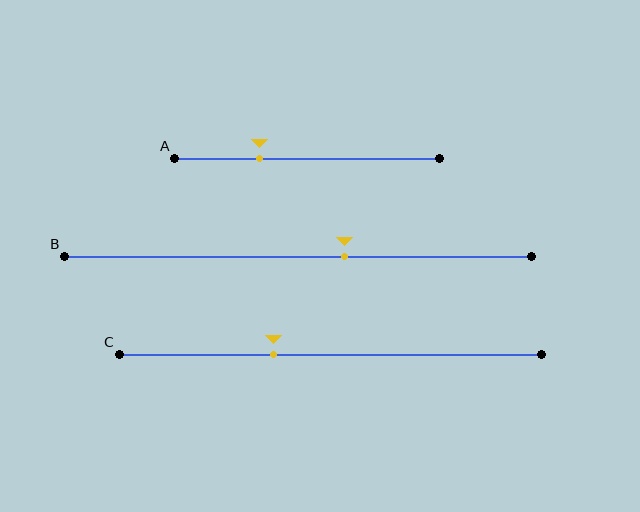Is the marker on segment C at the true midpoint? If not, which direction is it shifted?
No, the marker on segment C is shifted to the left by about 13% of the segment length.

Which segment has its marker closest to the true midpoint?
Segment B has its marker closest to the true midpoint.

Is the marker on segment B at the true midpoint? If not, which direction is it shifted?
No, the marker on segment B is shifted to the right by about 10% of the segment length.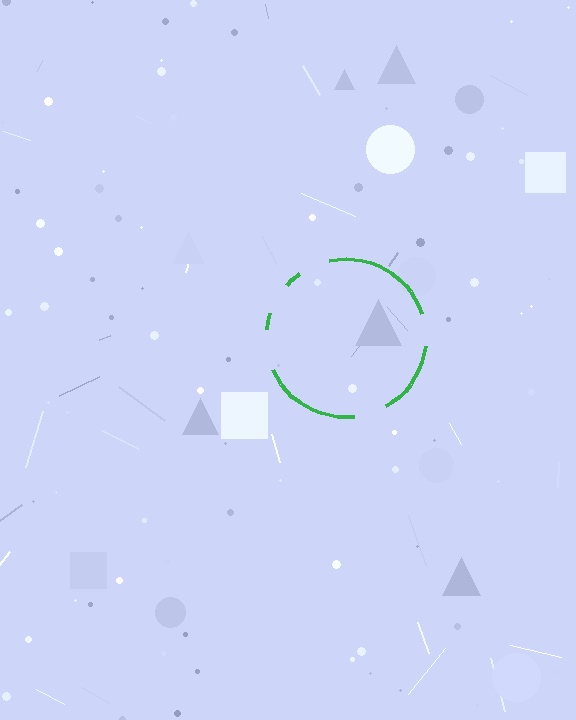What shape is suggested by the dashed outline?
The dashed outline suggests a circle.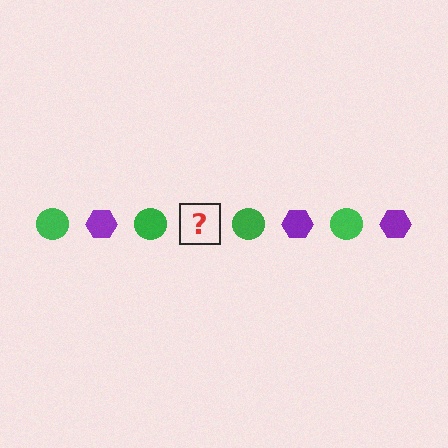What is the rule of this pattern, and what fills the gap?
The rule is that the pattern alternates between green circle and purple hexagon. The gap should be filled with a purple hexagon.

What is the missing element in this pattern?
The missing element is a purple hexagon.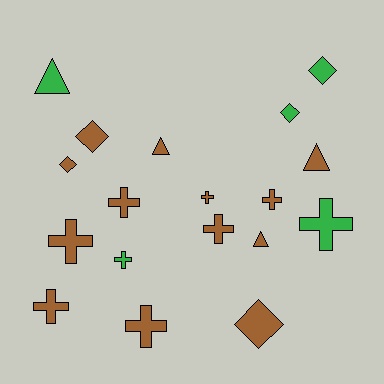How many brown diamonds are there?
There are 3 brown diamonds.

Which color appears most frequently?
Brown, with 13 objects.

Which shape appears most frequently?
Cross, with 9 objects.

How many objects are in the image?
There are 18 objects.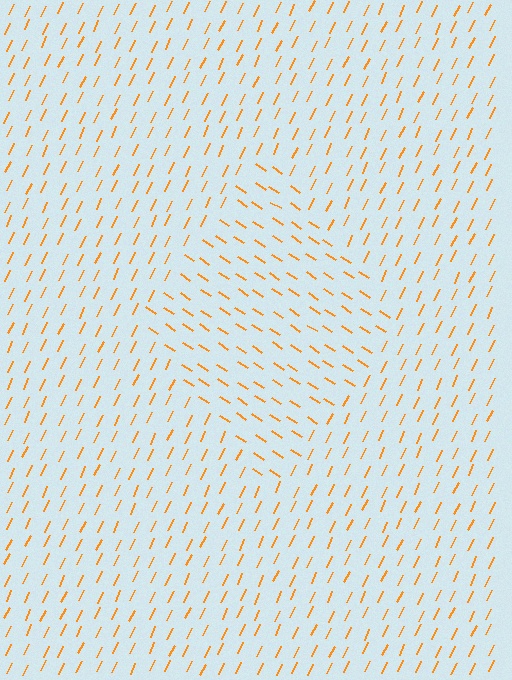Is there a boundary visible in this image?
Yes, there is a texture boundary formed by a change in line orientation.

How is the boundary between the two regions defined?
The boundary is defined purely by a change in line orientation (approximately 82 degrees difference). All lines are the same color and thickness.